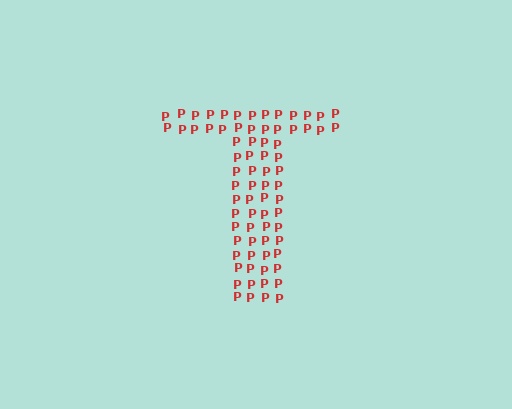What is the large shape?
The large shape is the letter T.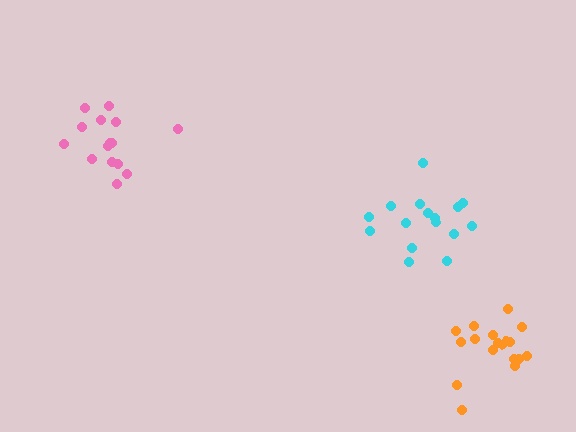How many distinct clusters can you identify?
There are 3 distinct clusters.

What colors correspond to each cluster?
The clusters are colored: cyan, pink, orange.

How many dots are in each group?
Group 1: 16 dots, Group 2: 15 dots, Group 3: 18 dots (49 total).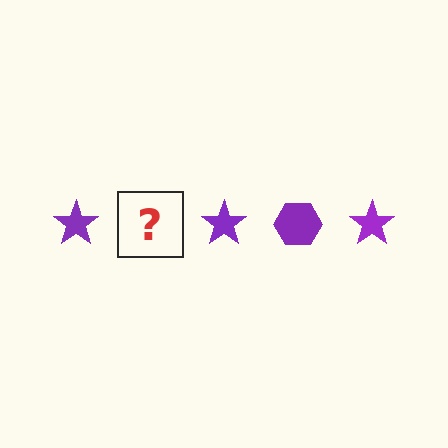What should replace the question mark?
The question mark should be replaced with a purple hexagon.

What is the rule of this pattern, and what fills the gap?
The rule is that the pattern cycles through star, hexagon shapes in purple. The gap should be filled with a purple hexagon.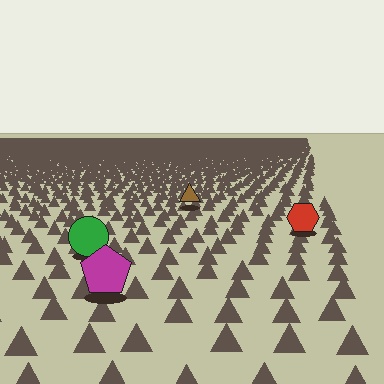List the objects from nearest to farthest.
From nearest to farthest: the magenta pentagon, the green circle, the red hexagon, the brown triangle.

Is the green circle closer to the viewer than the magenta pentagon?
No. The magenta pentagon is closer — you can tell from the texture gradient: the ground texture is coarser near it.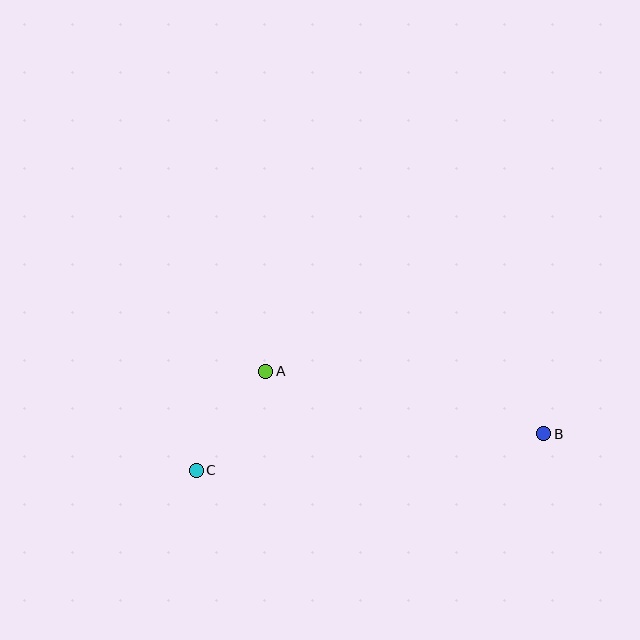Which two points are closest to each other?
Points A and C are closest to each other.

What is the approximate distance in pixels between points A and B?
The distance between A and B is approximately 285 pixels.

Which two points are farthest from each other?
Points B and C are farthest from each other.